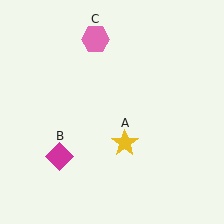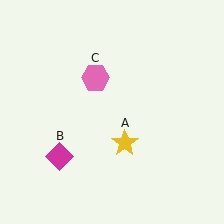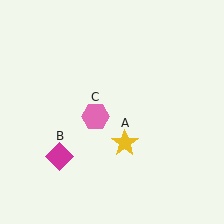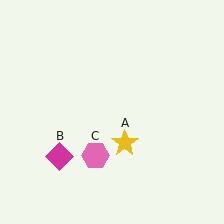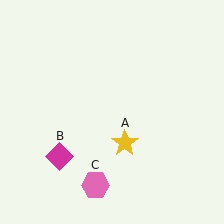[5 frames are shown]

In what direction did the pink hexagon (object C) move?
The pink hexagon (object C) moved down.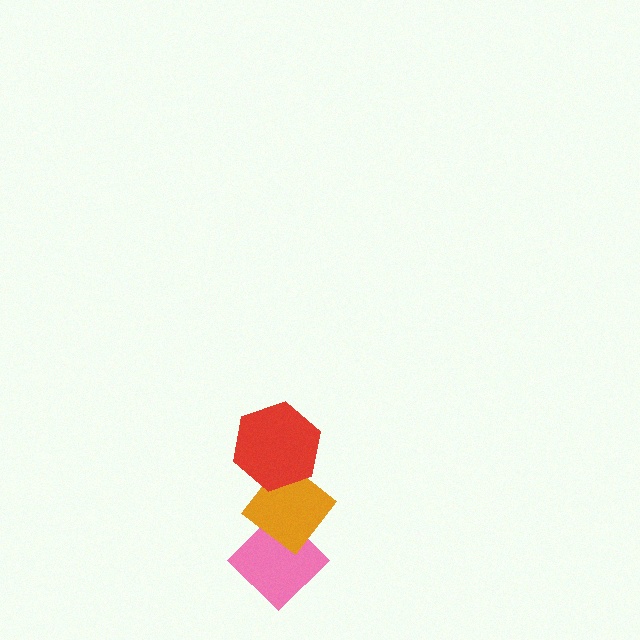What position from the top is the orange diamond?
The orange diamond is 2nd from the top.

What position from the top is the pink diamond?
The pink diamond is 3rd from the top.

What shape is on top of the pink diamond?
The orange diamond is on top of the pink diamond.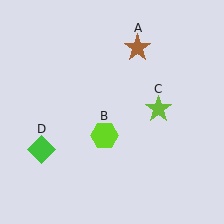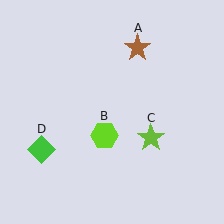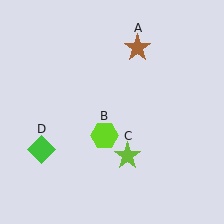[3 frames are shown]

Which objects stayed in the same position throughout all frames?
Brown star (object A) and lime hexagon (object B) and green diamond (object D) remained stationary.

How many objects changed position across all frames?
1 object changed position: lime star (object C).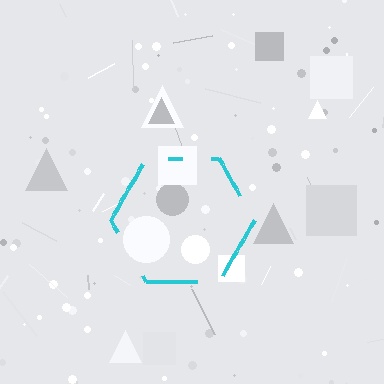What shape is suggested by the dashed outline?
The dashed outline suggests a hexagon.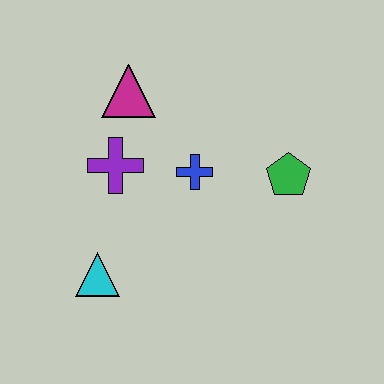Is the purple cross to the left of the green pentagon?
Yes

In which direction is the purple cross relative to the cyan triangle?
The purple cross is above the cyan triangle.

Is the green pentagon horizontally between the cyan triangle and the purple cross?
No